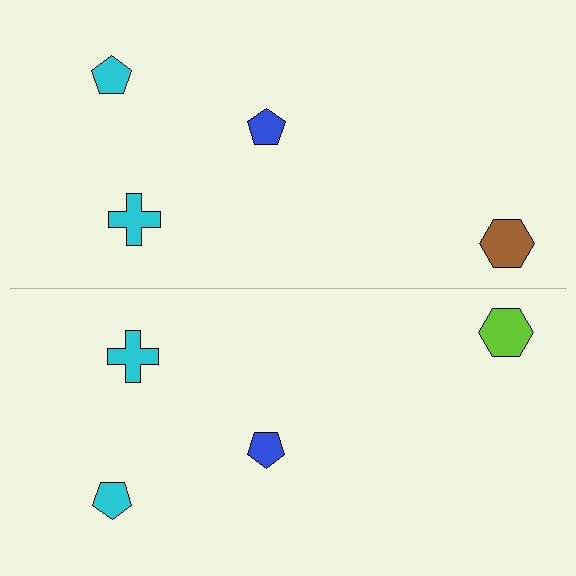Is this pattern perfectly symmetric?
No, the pattern is not perfectly symmetric. The lime hexagon on the bottom side breaks the symmetry — its mirror counterpart is brown.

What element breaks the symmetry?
The lime hexagon on the bottom side breaks the symmetry — its mirror counterpart is brown.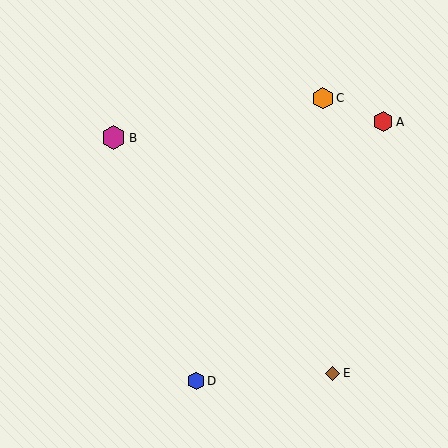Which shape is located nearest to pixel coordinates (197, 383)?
The blue hexagon (labeled D) at (196, 381) is nearest to that location.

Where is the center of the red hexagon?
The center of the red hexagon is at (383, 122).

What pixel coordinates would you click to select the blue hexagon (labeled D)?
Click at (196, 381) to select the blue hexagon D.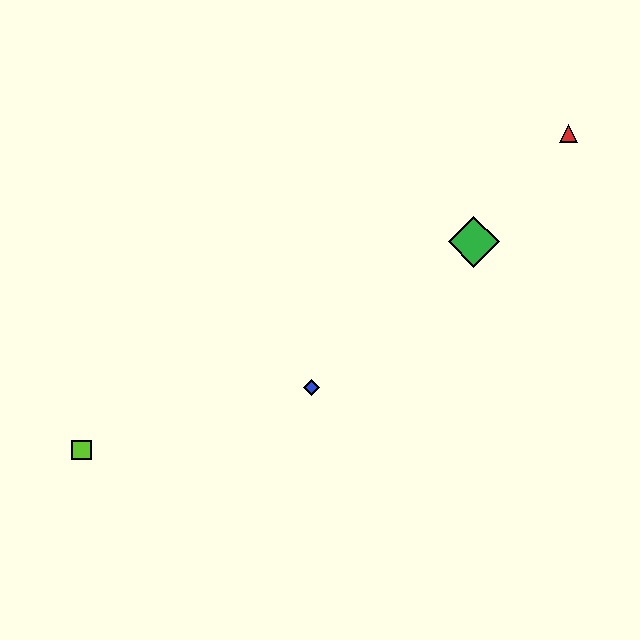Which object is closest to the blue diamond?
The green diamond is closest to the blue diamond.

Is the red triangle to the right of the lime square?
Yes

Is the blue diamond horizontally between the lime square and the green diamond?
Yes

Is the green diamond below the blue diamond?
No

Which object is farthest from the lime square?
The red triangle is farthest from the lime square.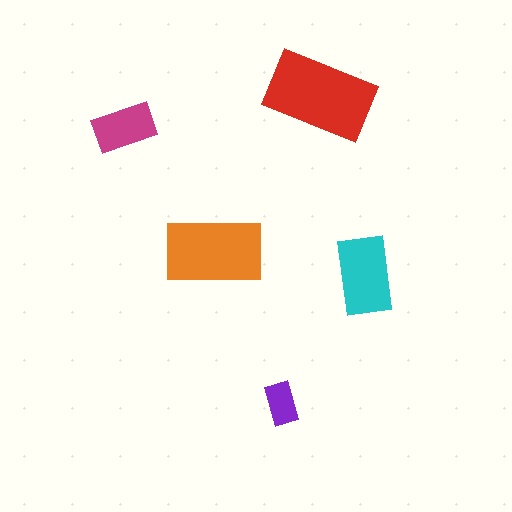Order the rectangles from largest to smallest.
the red one, the orange one, the cyan one, the magenta one, the purple one.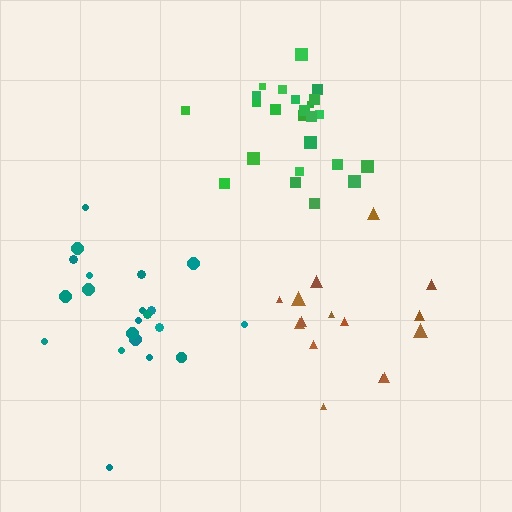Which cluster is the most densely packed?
Green.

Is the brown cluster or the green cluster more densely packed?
Green.